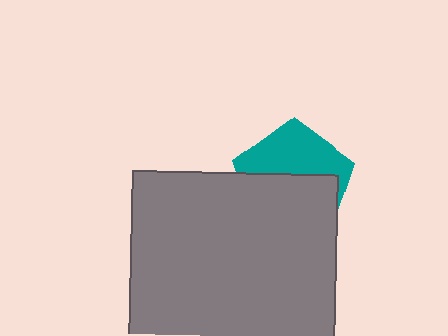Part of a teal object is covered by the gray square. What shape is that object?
It is a pentagon.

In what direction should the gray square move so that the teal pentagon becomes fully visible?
The gray square should move down. That is the shortest direction to clear the overlap and leave the teal pentagon fully visible.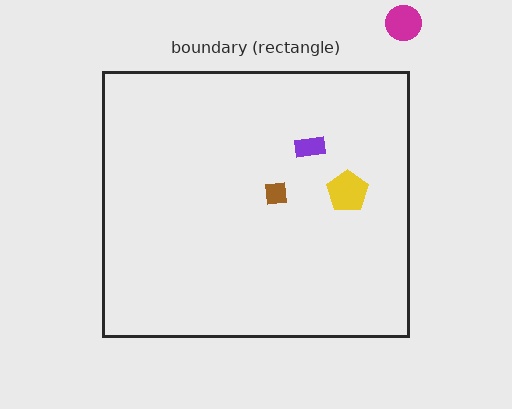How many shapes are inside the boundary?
3 inside, 1 outside.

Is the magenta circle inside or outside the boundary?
Outside.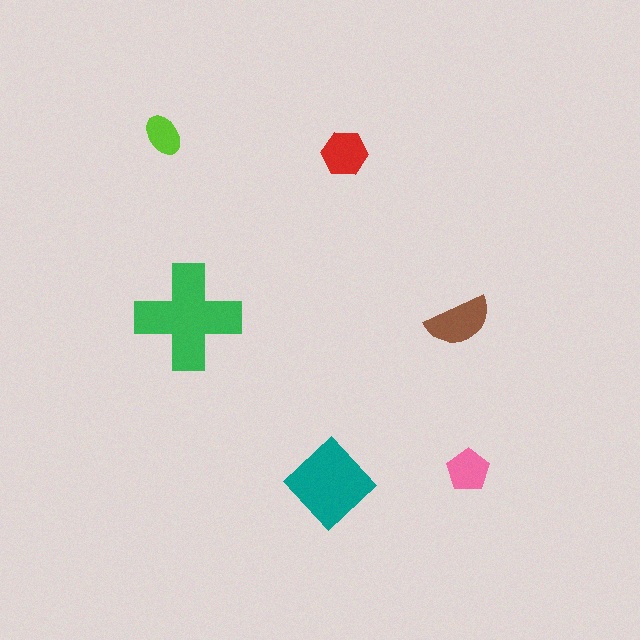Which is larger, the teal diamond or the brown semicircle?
The teal diamond.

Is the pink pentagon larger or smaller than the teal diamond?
Smaller.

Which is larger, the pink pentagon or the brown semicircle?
The brown semicircle.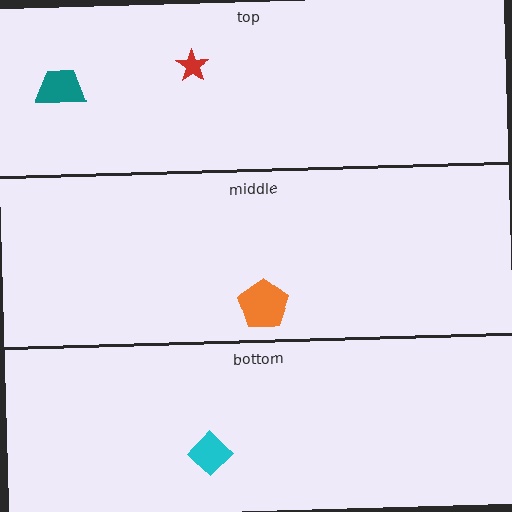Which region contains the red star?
The top region.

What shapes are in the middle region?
The orange pentagon.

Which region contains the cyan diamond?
The bottom region.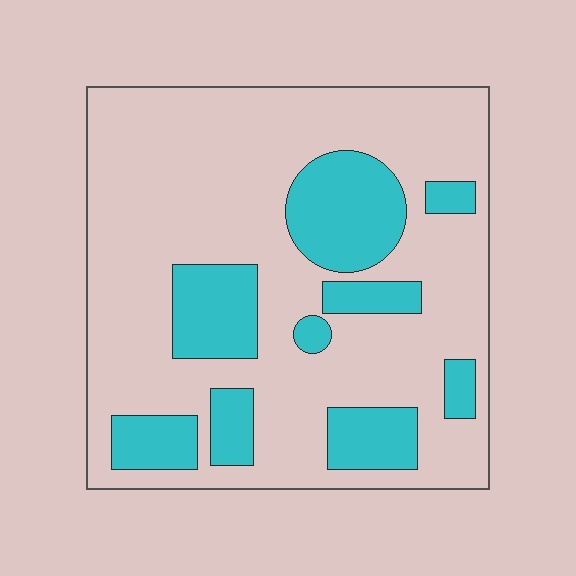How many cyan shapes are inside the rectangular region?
9.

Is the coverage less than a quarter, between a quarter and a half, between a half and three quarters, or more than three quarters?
Between a quarter and a half.